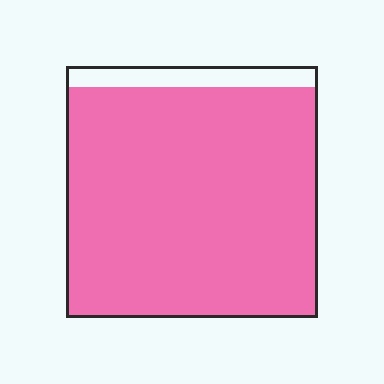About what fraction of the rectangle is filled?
About nine tenths (9/10).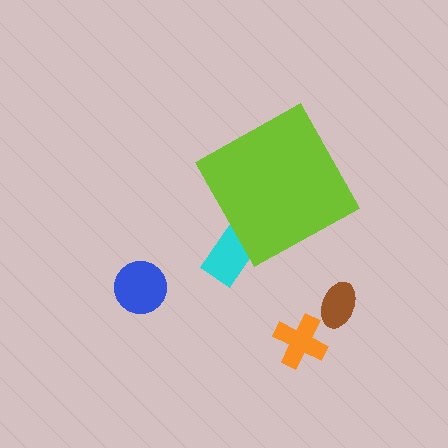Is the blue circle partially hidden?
No, the blue circle is fully visible.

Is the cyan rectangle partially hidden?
Yes, the cyan rectangle is partially hidden behind the lime diamond.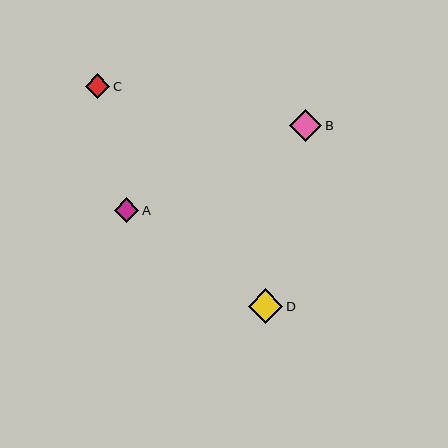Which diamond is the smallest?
Diamond C is the smallest with a size of approximately 25 pixels.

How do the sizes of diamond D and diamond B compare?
Diamond D and diamond B are approximately the same size.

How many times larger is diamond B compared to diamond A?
Diamond B is approximately 1.3 times the size of diamond A.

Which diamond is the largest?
Diamond D is the largest with a size of approximately 34 pixels.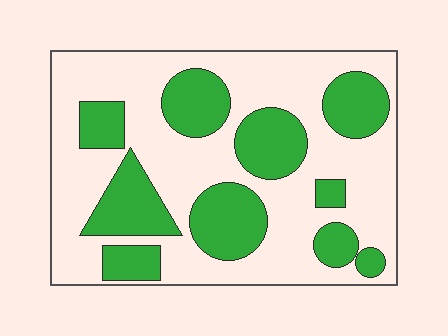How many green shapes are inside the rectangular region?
10.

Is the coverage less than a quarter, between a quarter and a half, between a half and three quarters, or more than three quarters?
Between a quarter and a half.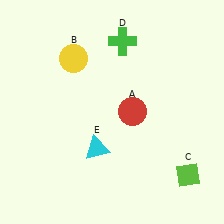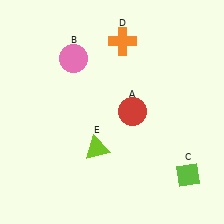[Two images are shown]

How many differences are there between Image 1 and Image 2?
There are 3 differences between the two images.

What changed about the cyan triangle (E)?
In Image 1, E is cyan. In Image 2, it changed to lime.